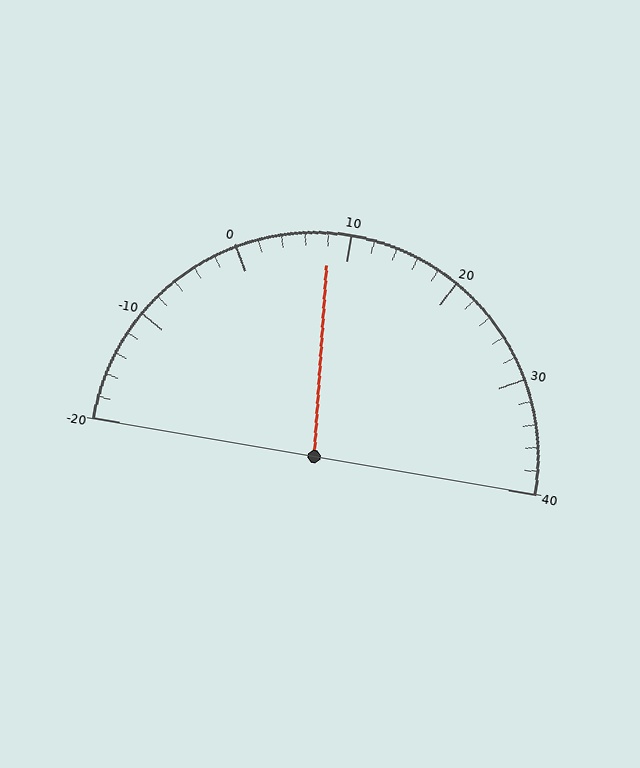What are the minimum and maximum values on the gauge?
The gauge ranges from -20 to 40.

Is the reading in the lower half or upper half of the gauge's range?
The reading is in the lower half of the range (-20 to 40).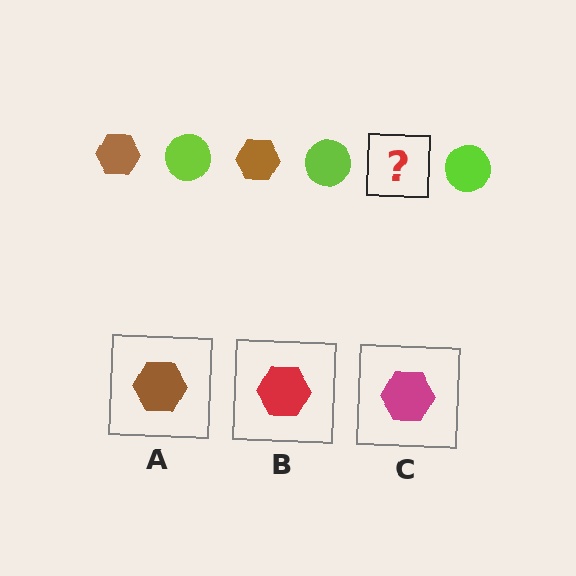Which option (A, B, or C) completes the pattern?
A.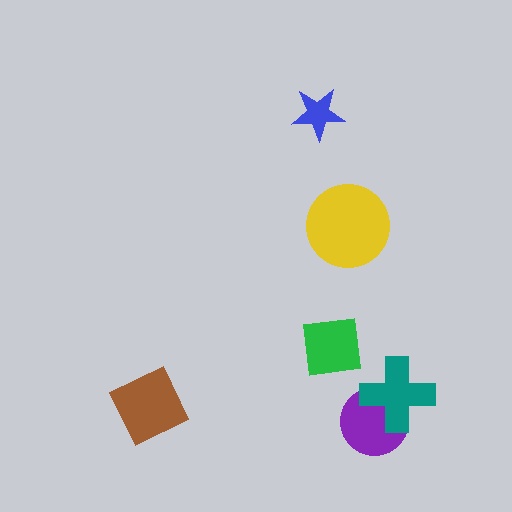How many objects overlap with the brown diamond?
0 objects overlap with the brown diamond.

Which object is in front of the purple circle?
The teal cross is in front of the purple circle.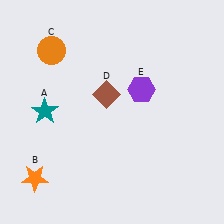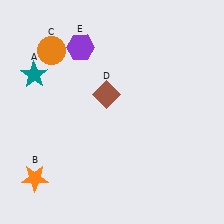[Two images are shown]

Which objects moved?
The objects that moved are: the teal star (A), the purple hexagon (E).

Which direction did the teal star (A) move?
The teal star (A) moved up.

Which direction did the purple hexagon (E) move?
The purple hexagon (E) moved left.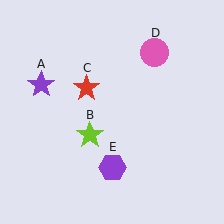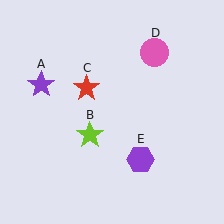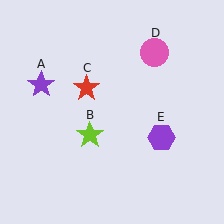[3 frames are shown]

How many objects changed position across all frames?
1 object changed position: purple hexagon (object E).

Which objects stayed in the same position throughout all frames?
Purple star (object A) and lime star (object B) and red star (object C) and pink circle (object D) remained stationary.